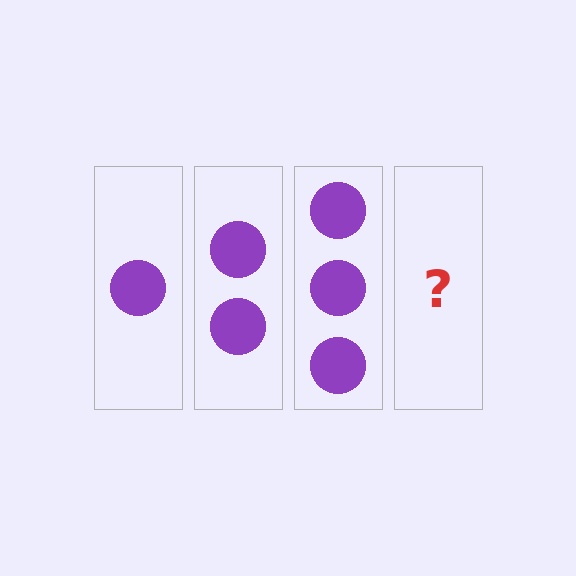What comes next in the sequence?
The next element should be 4 circles.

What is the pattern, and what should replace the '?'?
The pattern is that each step adds one more circle. The '?' should be 4 circles.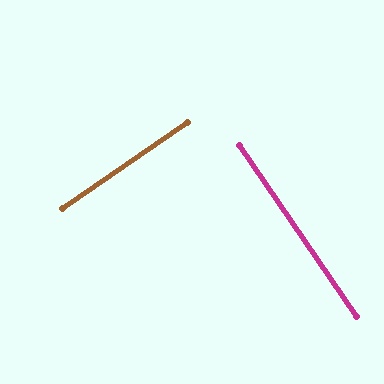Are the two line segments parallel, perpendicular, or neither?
Perpendicular — they meet at approximately 90°.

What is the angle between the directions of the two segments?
Approximately 90 degrees.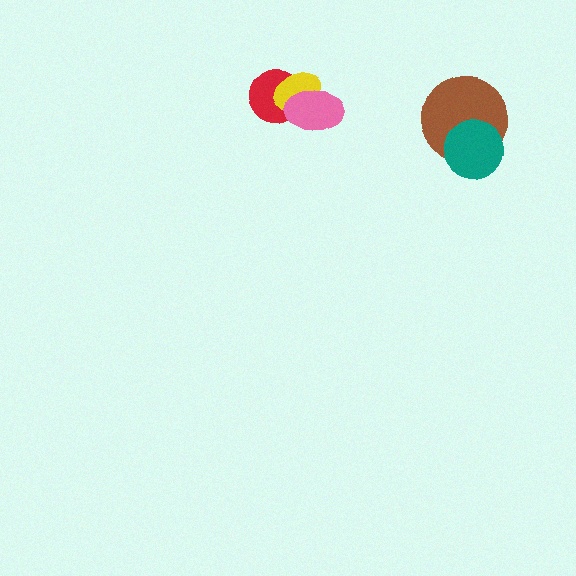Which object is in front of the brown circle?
The teal circle is in front of the brown circle.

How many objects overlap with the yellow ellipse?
2 objects overlap with the yellow ellipse.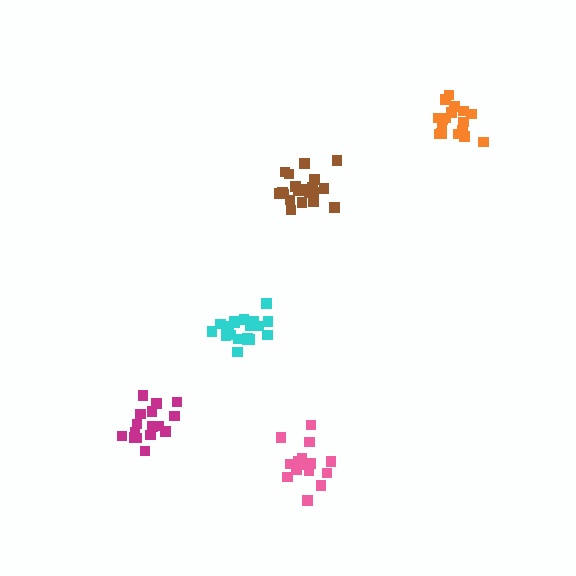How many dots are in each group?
Group 1: 18 dots, Group 2: 16 dots, Group 3: 20 dots, Group 4: 20 dots, Group 5: 16 dots (90 total).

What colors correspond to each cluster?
The clusters are colored: orange, magenta, cyan, brown, pink.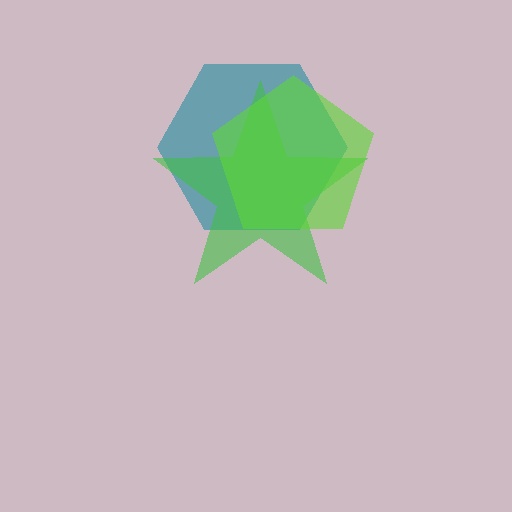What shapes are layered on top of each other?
The layered shapes are: a teal hexagon, a green star, a lime pentagon.